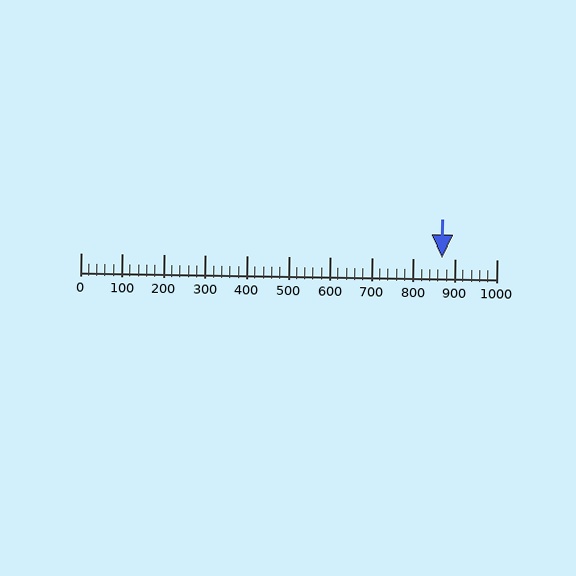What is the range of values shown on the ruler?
The ruler shows values from 0 to 1000.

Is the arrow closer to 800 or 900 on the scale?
The arrow is closer to 900.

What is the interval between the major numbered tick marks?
The major tick marks are spaced 100 units apart.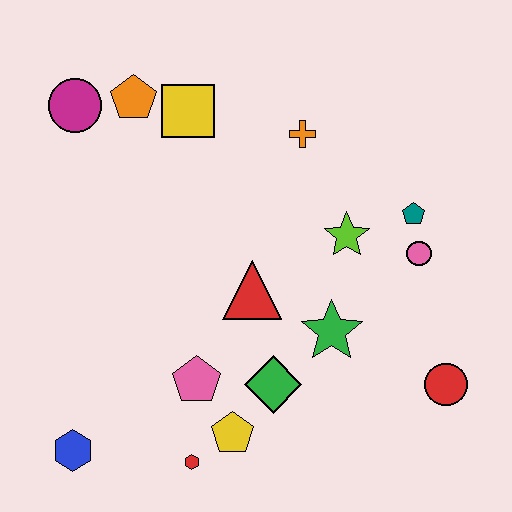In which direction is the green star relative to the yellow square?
The green star is below the yellow square.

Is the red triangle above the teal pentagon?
No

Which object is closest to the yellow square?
The orange pentagon is closest to the yellow square.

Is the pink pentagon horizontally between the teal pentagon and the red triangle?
No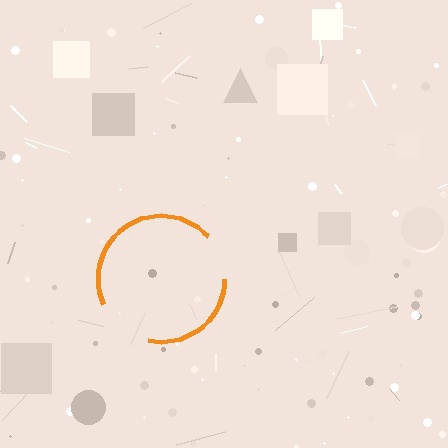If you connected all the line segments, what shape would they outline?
They would outline a circle.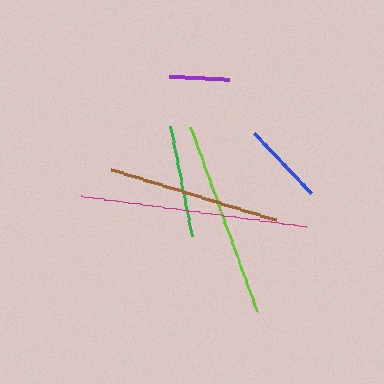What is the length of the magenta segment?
The magenta segment is approximately 228 pixels long.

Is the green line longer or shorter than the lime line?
The lime line is longer than the green line.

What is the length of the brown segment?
The brown segment is approximately 172 pixels long.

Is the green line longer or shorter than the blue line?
The green line is longer than the blue line.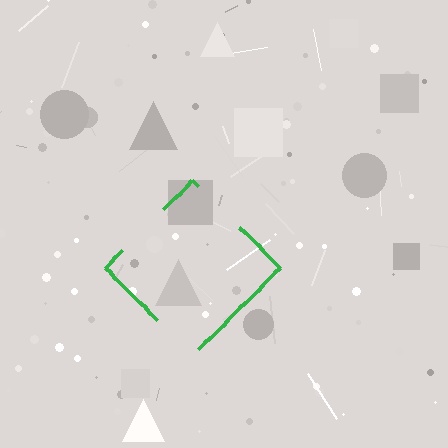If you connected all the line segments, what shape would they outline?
They would outline a diamond.